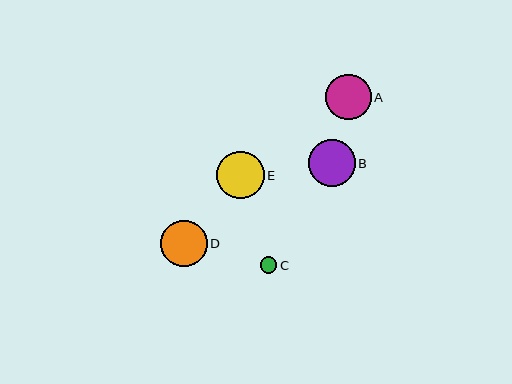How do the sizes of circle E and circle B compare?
Circle E and circle B are approximately the same size.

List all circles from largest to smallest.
From largest to smallest: E, B, D, A, C.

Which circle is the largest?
Circle E is the largest with a size of approximately 47 pixels.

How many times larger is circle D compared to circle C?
Circle D is approximately 2.8 times the size of circle C.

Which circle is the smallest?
Circle C is the smallest with a size of approximately 17 pixels.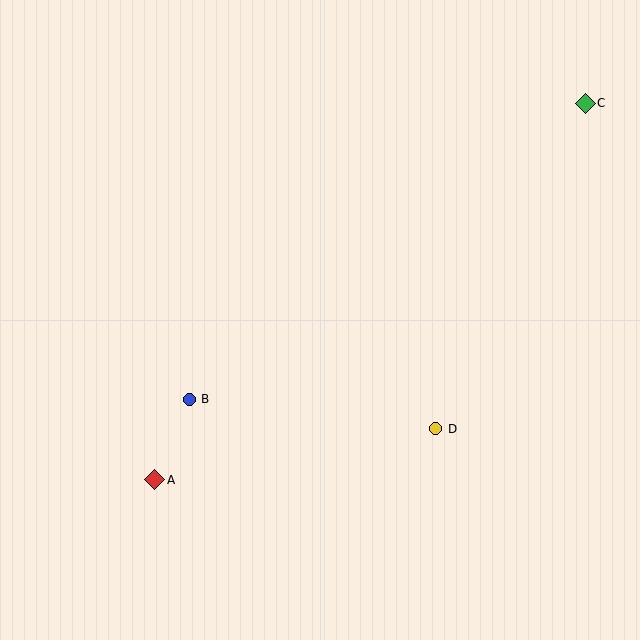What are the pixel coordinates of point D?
Point D is at (436, 429).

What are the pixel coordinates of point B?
Point B is at (189, 399).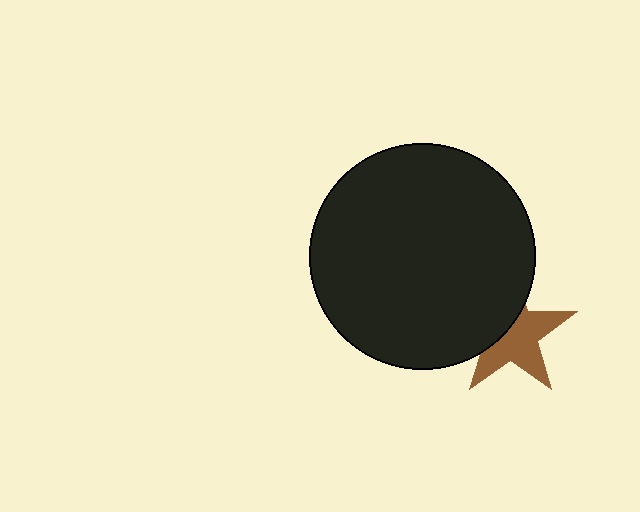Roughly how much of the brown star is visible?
About half of it is visible (roughly 60%).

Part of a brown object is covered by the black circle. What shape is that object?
It is a star.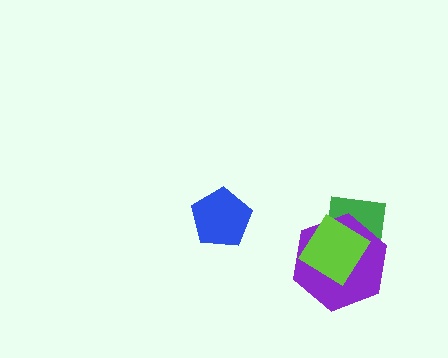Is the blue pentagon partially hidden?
No, no other shape covers it.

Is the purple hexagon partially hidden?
Yes, it is partially covered by another shape.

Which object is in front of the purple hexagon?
The lime diamond is in front of the purple hexagon.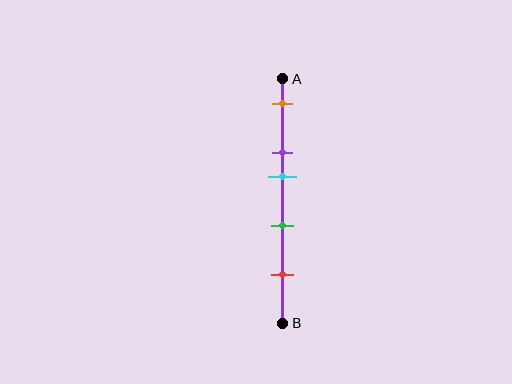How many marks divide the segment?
There are 5 marks dividing the segment.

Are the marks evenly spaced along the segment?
No, the marks are not evenly spaced.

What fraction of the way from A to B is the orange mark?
The orange mark is approximately 10% (0.1) of the way from A to B.